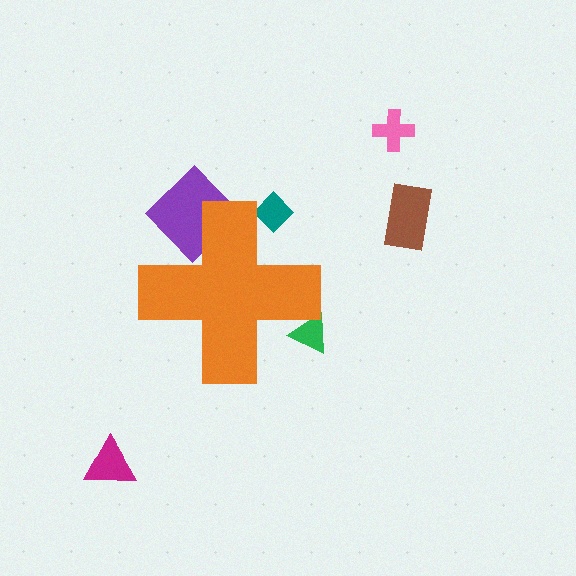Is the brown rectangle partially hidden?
No, the brown rectangle is fully visible.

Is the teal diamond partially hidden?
Yes, the teal diamond is partially hidden behind the orange cross.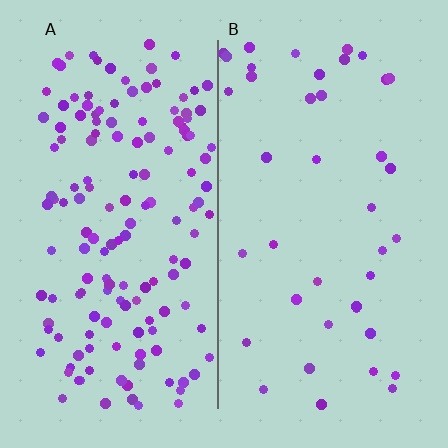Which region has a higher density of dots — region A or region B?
A (the left).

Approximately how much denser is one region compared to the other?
Approximately 3.8× — region A over region B.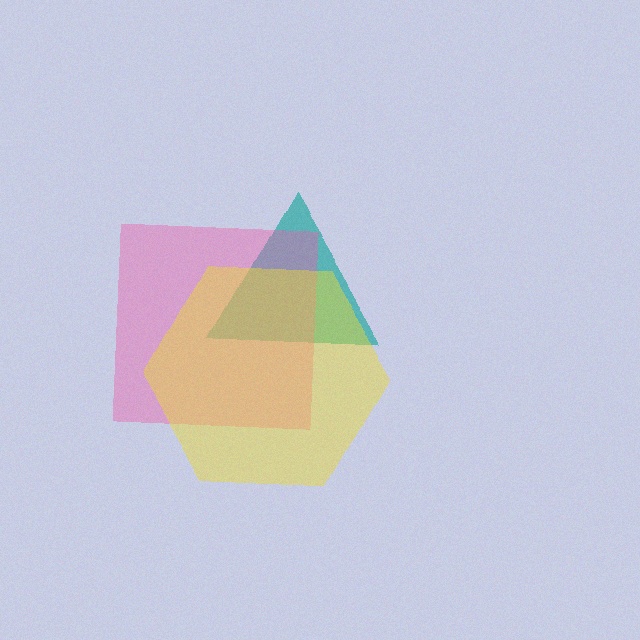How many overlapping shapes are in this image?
There are 3 overlapping shapes in the image.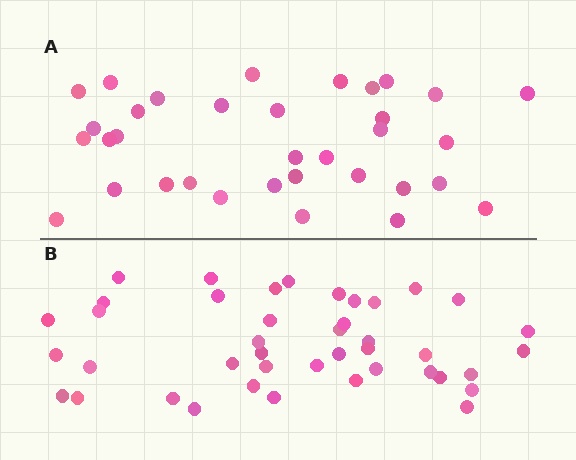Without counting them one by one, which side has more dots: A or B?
Region B (the bottom region) has more dots.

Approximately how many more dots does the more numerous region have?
Region B has roughly 8 or so more dots than region A.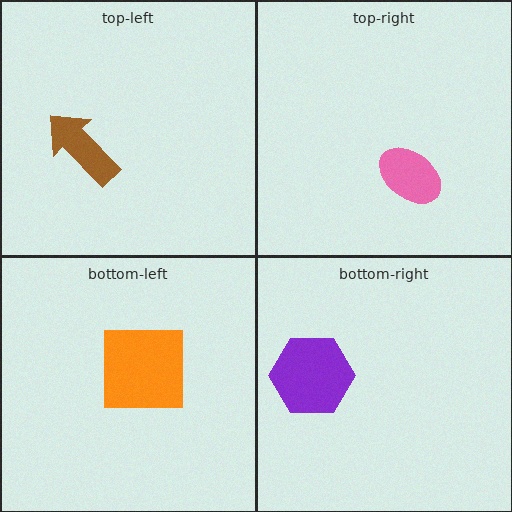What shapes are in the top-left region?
The brown arrow.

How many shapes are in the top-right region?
1.